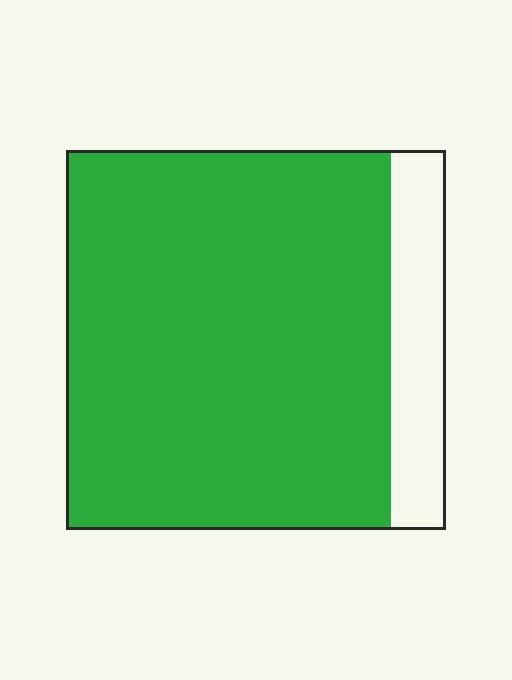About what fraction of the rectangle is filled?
About seven eighths (7/8).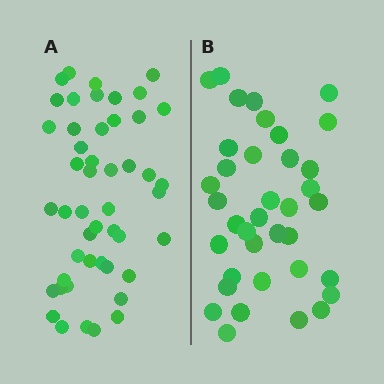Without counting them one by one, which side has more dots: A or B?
Region A (the left region) has more dots.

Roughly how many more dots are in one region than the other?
Region A has roughly 12 or so more dots than region B.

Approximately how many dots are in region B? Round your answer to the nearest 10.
About 40 dots. (The exact count is 37, which rounds to 40.)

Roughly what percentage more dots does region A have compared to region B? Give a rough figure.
About 30% more.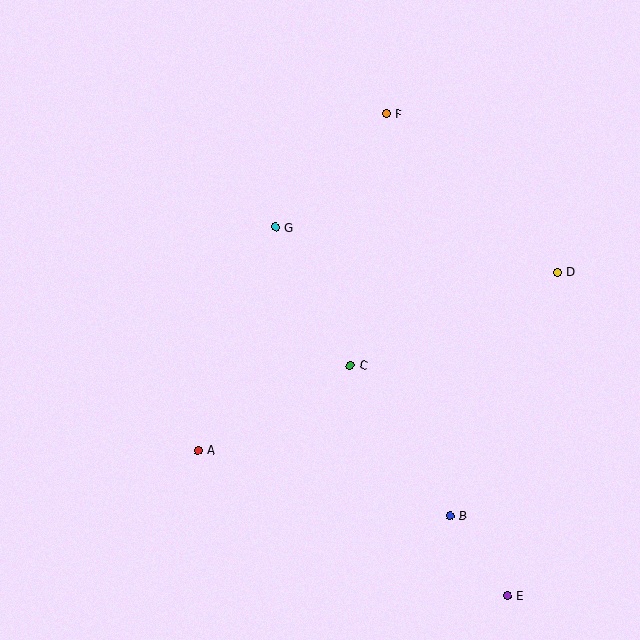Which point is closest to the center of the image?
Point C at (350, 365) is closest to the center.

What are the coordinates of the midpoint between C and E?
The midpoint between C and E is at (429, 480).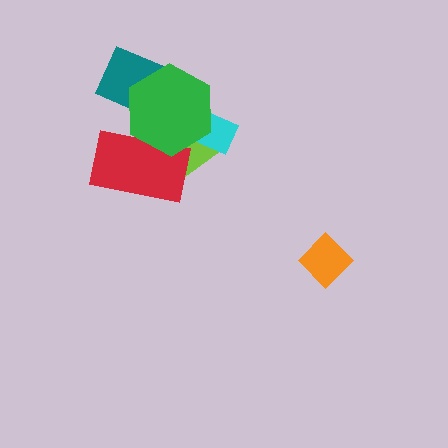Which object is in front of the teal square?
The green hexagon is in front of the teal square.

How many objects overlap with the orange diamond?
0 objects overlap with the orange diamond.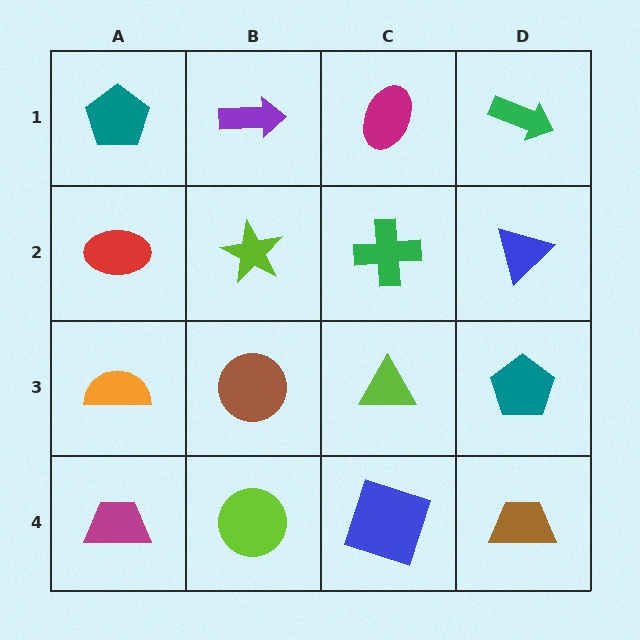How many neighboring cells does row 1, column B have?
3.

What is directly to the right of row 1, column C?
A green arrow.